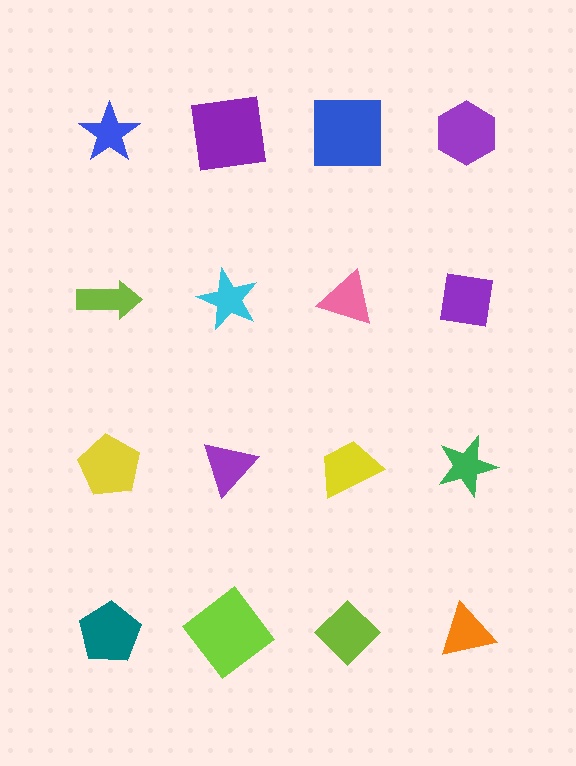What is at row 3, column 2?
A purple triangle.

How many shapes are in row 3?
4 shapes.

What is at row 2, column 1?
A lime arrow.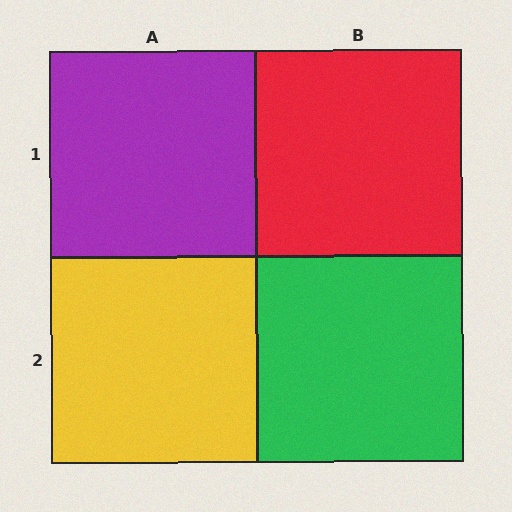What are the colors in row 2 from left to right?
Yellow, green.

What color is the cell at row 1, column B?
Red.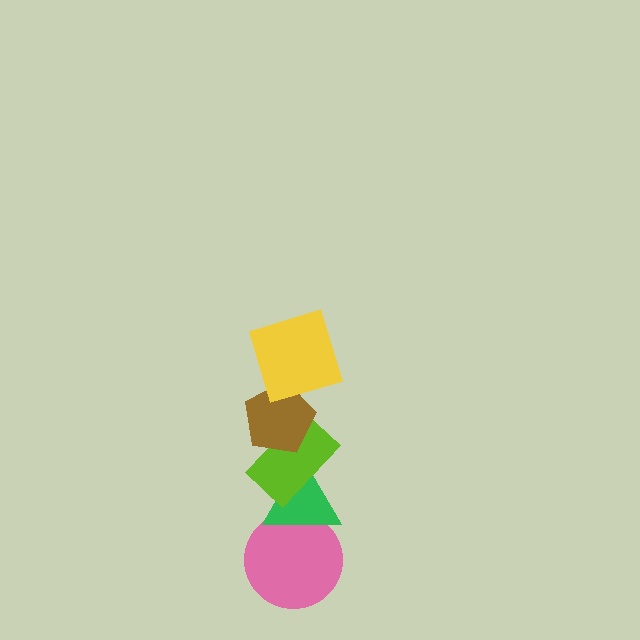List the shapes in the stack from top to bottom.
From top to bottom: the yellow square, the brown pentagon, the lime rectangle, the green triangle, the pink circle.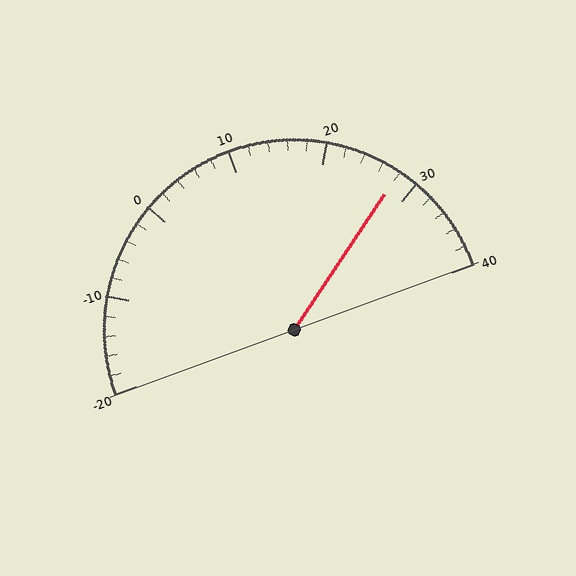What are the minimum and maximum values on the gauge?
The gauge ranges from -20 to 40.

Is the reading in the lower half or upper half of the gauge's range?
The reading is in the upper half of the range (-20 to 40).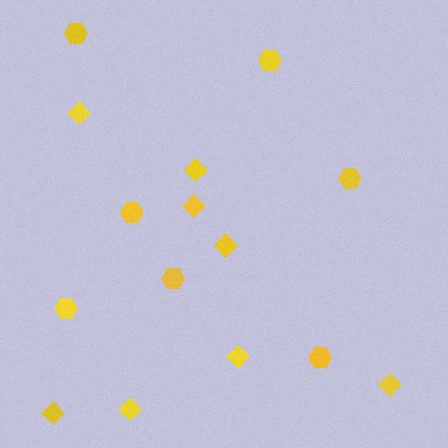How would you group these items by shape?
There are 2 groups: one group of hexagons (7) and one group of diamonds (8).